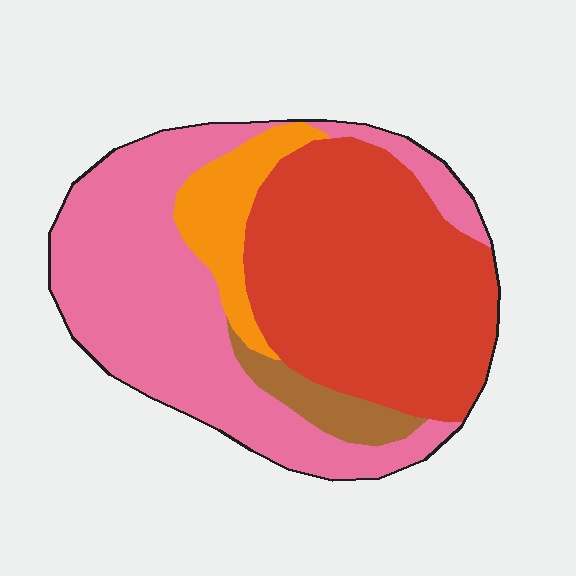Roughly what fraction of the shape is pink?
Pink takes up between a third and a half of the shape.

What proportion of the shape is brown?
Brown covers 6% of the shape.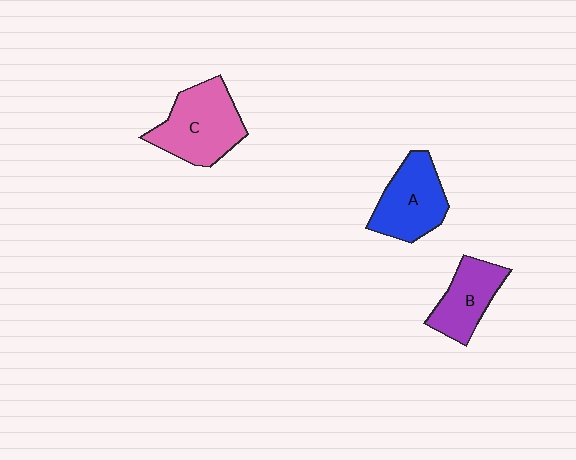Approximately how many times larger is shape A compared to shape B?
Approximately 1.2 times.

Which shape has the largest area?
Shape C (pink).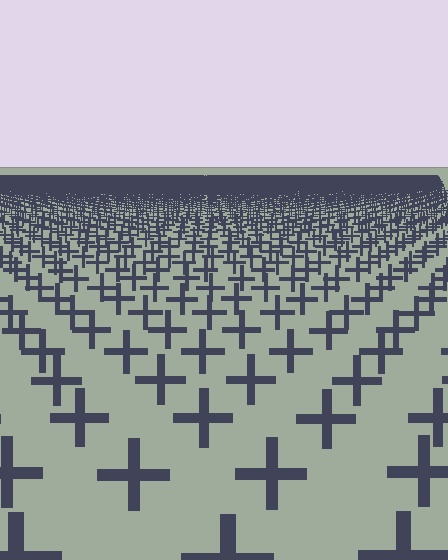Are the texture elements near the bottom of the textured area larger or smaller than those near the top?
Larger. Near the bottom, elements are closer to the viewer and appear at a bigger on-screen size.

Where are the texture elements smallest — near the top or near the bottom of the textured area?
Near the top.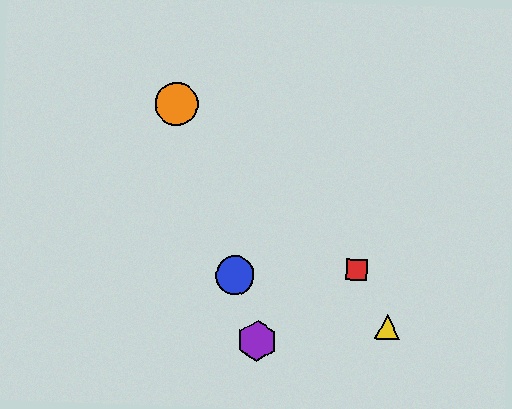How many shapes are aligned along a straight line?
4 shapes (the blue circle, the green hexagon, the purple hexagon, the orange circle) are aligned along a straight line.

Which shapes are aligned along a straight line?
The blue circle, the green hexagon, the purple hexagon, the orange circle are aligned along a straight line.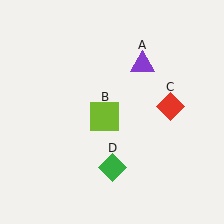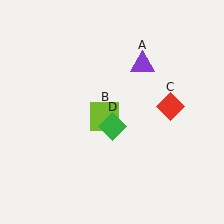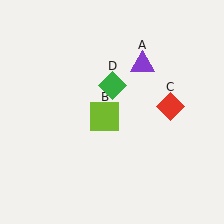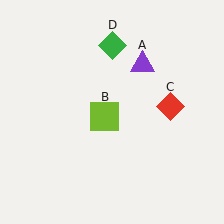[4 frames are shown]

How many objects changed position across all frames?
1 object changed position: green diamond (object D).